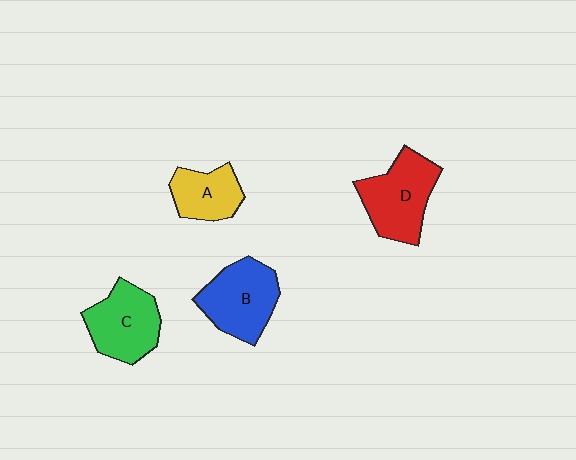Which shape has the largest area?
Shape D (red).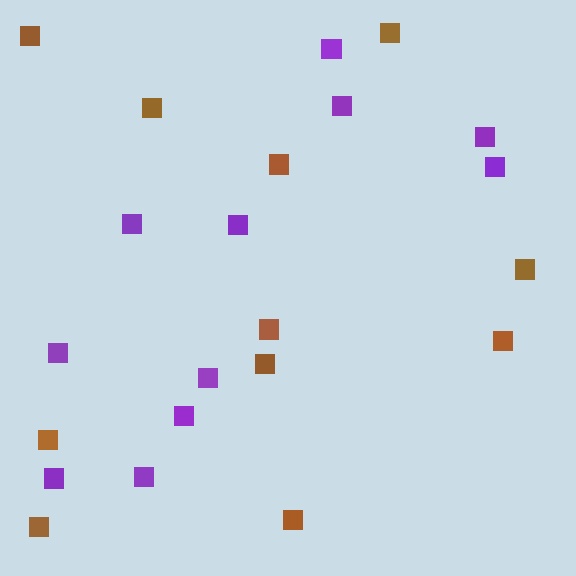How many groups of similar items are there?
There are 2 groups: one group of purple squares (11) and one group of brown squares (11).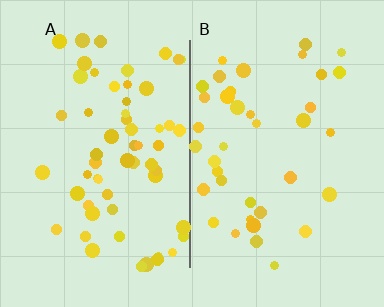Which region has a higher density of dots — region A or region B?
A (the left).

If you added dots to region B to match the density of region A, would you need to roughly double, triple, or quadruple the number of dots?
Approximately double.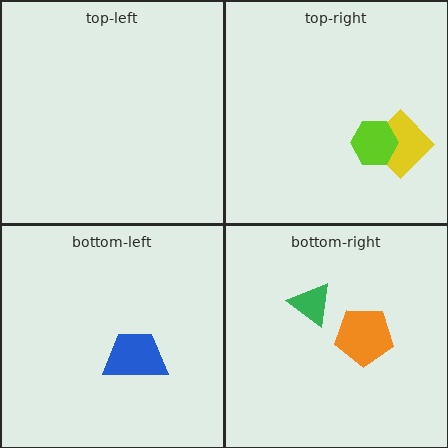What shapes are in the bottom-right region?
The green triangle, the orange pentagon.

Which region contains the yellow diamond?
The top-right region.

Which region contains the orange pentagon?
The bottom-right region.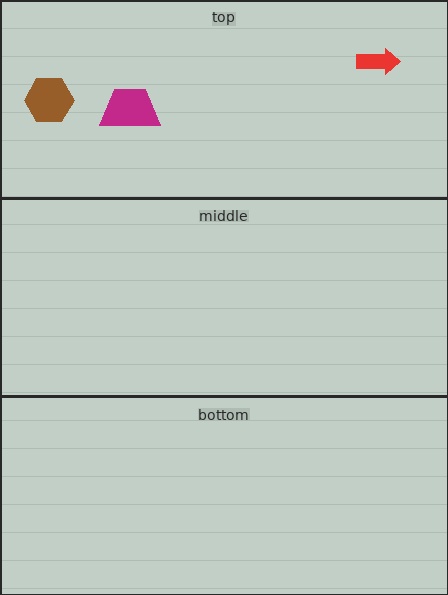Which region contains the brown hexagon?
The top region.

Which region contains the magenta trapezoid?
The top region.